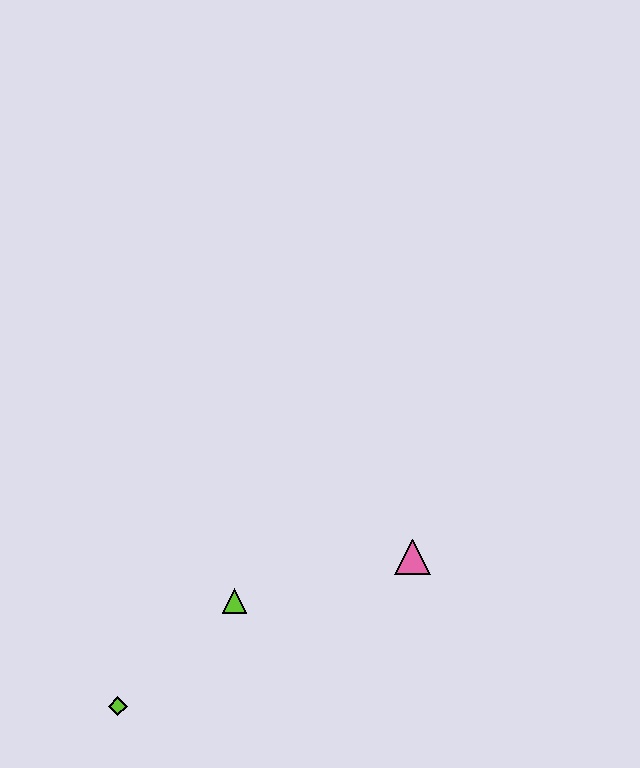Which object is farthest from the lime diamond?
The pink triangle is farthest from the lime diamond.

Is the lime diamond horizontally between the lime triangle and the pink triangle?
No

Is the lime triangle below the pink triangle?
Yes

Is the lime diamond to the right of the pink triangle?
No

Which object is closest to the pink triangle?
The lime triangle is closest to the pink triangle.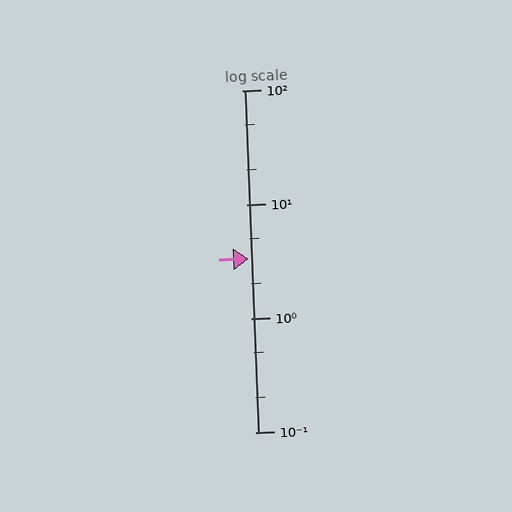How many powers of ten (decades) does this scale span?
The scale spans 3 decades, from 0.1 to 100.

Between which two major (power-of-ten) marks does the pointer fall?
The pointer is between 1 and 10.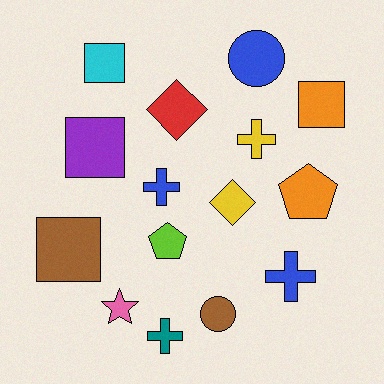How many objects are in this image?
There are 15 objects.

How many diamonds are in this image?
There are 2 diamonds.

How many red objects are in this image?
There is 1 red object.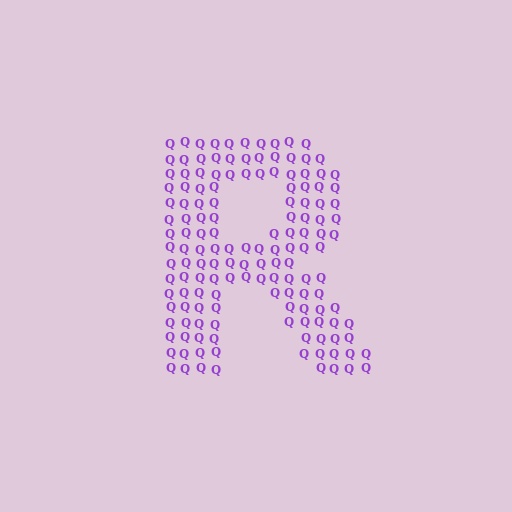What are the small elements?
The small elements are letter Q's.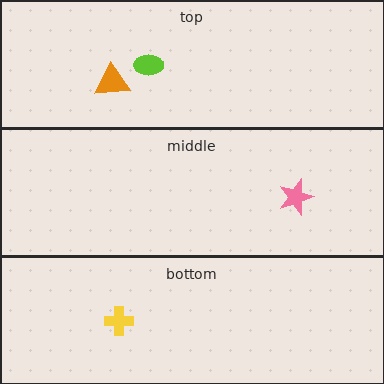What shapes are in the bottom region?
The yellow cross.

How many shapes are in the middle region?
1.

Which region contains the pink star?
The middle region.